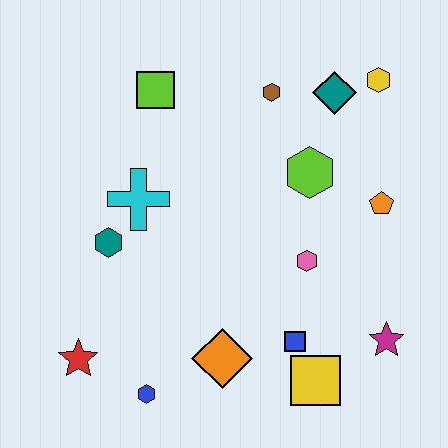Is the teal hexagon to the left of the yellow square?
Yes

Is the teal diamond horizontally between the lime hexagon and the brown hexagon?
No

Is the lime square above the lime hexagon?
Yes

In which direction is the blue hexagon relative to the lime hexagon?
The blue hexagon is below the lime hexagon.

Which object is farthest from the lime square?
The magenta star is farthest from the lime square.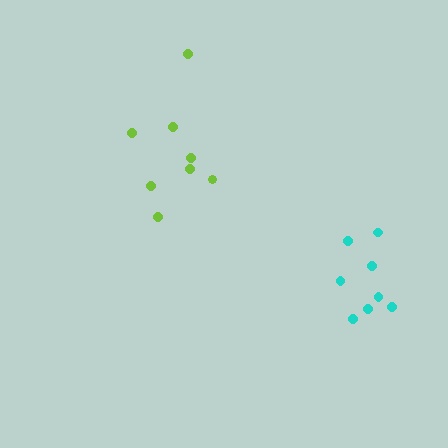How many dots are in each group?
Group 1: 8 dots, Group 2: 8 dots (16 total).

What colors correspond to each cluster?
The clusters are colored: cyan, lime.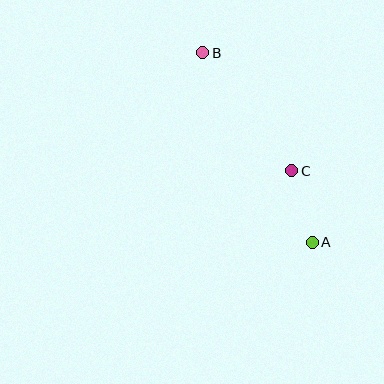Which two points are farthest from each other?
Points A and B are farthest from each other.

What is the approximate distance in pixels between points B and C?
The distance between B and C is approximately 148 pixels.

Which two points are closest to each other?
Points A and C are closest to each other.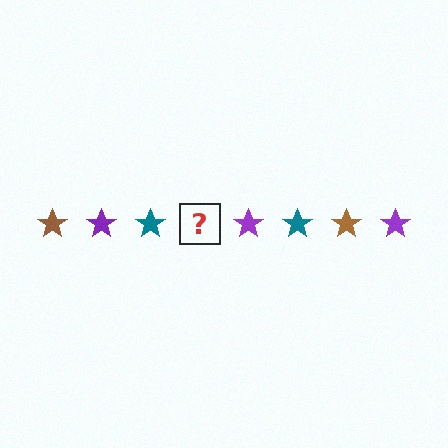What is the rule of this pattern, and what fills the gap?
The rule is that the pattern cycles through brown, purple, teal stars. The gap should be filled with a brown star.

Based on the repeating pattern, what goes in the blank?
The blank should be a brown star.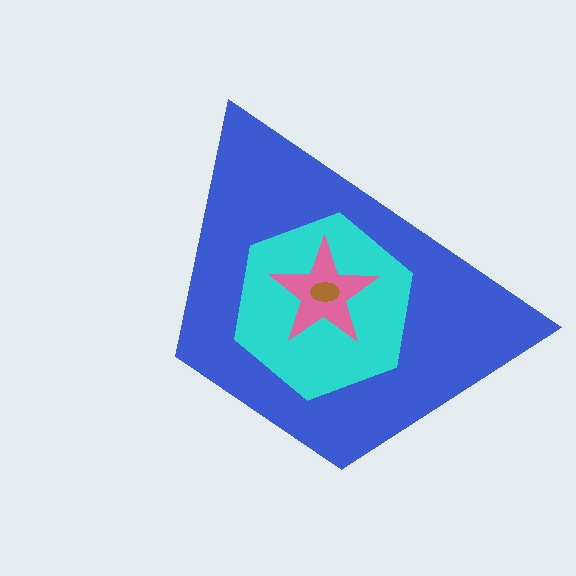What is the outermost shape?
The blue trapezoid.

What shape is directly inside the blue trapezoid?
The cyan hexagon.